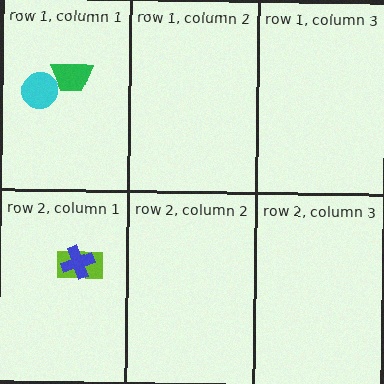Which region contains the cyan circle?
The row 1, column 1 region.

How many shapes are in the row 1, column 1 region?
2.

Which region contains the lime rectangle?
The row 2, column 1 region.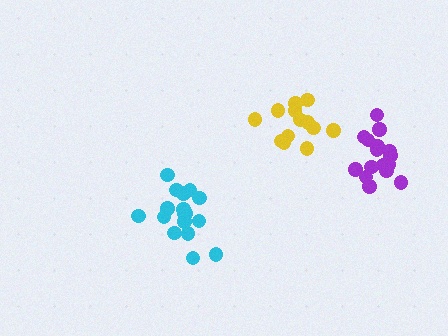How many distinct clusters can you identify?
There are 3 distinct clusters.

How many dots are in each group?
Group 1: 18 dots, Group 2: 17 dots, Group 3: 13 dots (48 total).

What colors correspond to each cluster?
The clusters are colored: cyan, purple, yellow.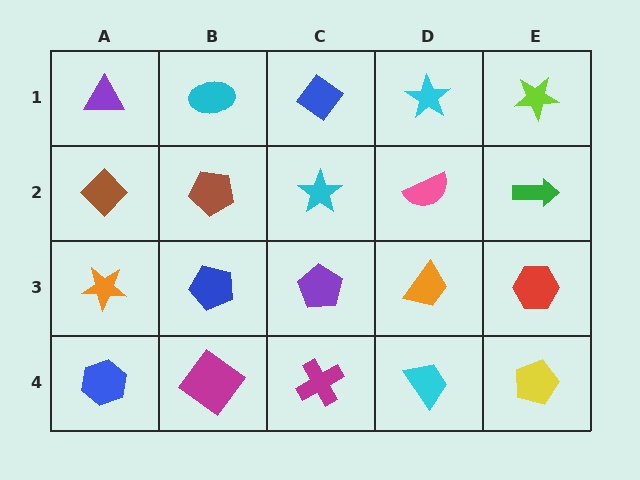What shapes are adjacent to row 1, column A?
A brown diamond (row 2, column A), a cyan ellipse (row 1, column B).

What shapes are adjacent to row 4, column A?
An orange star (row 3, column A), a magenta diamond (row 4, column B).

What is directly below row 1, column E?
A green arrow.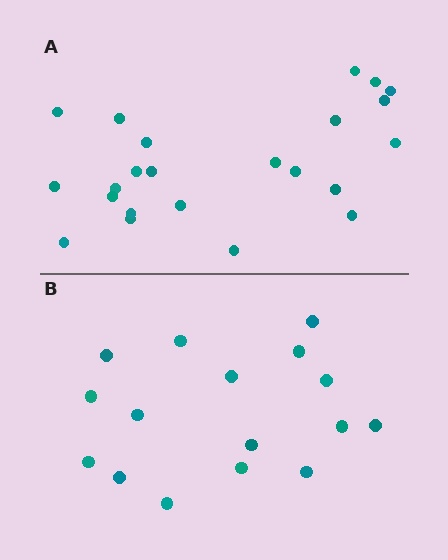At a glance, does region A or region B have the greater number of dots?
Region A (the top region) has more dots.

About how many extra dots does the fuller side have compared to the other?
Region A has roughly 8 or so more dots than region B.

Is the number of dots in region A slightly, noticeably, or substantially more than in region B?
Region A has noticeably more, but not dramatically so. The ratio is roughly 1.4 to 1.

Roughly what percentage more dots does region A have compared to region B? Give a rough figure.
About 45% more.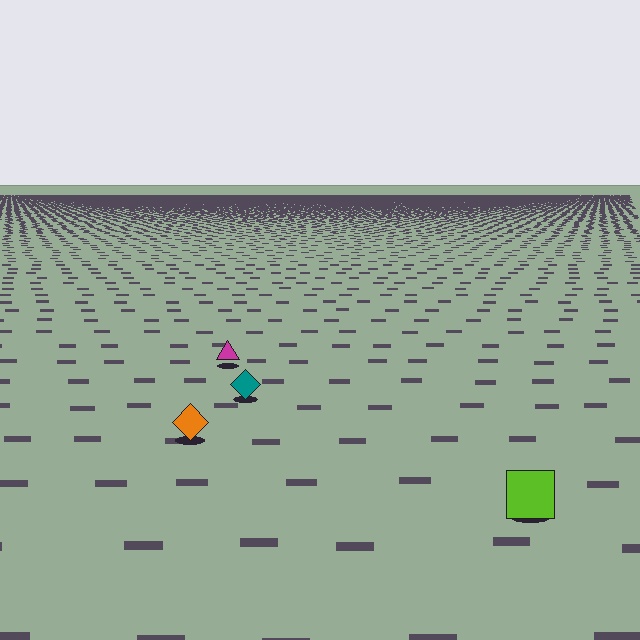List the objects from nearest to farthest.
From nearest to farthest: the lime square, the orange diamond, the teal diamond, the magenta triangle.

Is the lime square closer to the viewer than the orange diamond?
Yes. The lime square is closer — you can tell from the texture gradient: the ground texture is coarser near it.